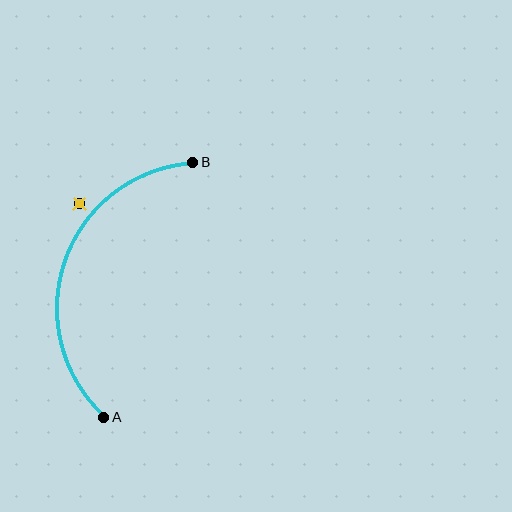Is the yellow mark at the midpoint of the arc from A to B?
No — the yellow mark does not lie on the arc at all. It sits slightly outside the curve.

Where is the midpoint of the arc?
The arc midpoint is the point on the curve farthest from the straight line joining A and B. It sits to the left of that line.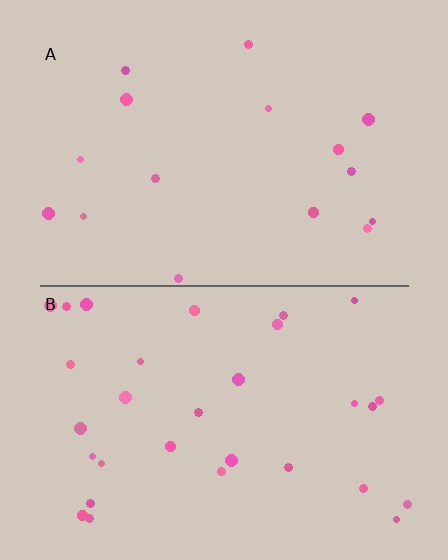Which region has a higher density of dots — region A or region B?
B (the bottom).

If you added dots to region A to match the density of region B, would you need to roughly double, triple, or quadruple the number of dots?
Approximately double.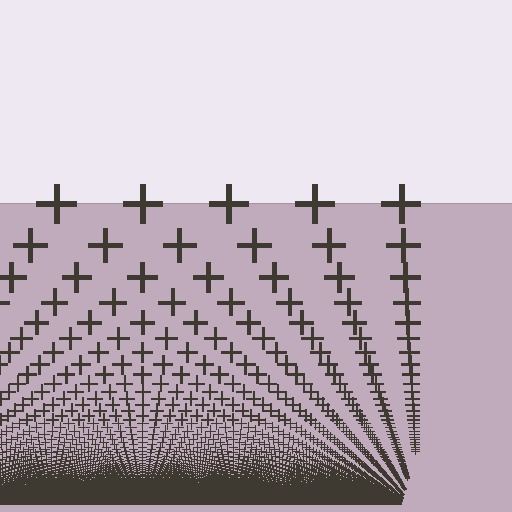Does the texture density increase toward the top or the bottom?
Density increases toward the bottom.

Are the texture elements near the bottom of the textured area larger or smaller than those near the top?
Smaller. The gradient is inverted — elements near the bottom are smaller and denser.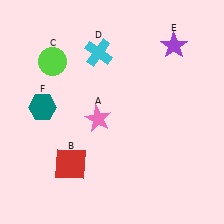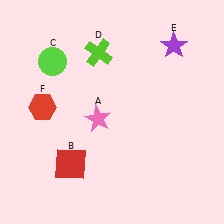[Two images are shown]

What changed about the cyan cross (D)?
In Image 1, D is cyan. In Image 2, it changed to lime.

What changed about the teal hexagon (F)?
In Image 1, F is teal. In Image 2, it changed to red.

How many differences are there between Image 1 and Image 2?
There are 2 differences between the two images.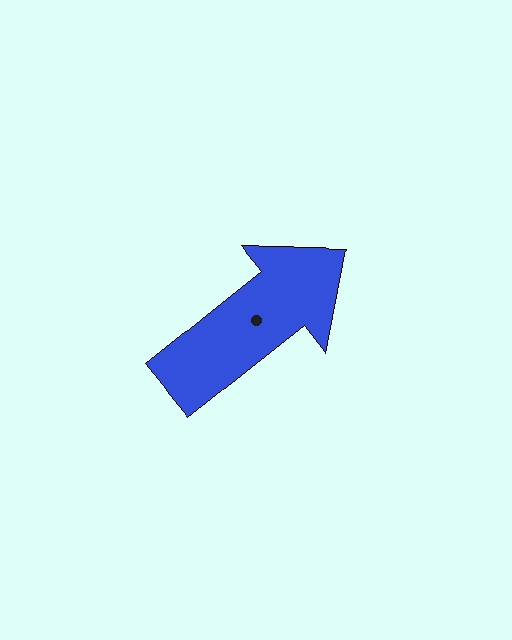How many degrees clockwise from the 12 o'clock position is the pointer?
Approximately 51 degrees.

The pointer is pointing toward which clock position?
Roughly 2 o'clock.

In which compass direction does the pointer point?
Northeast.